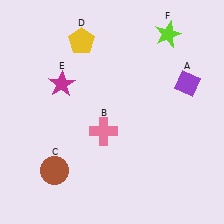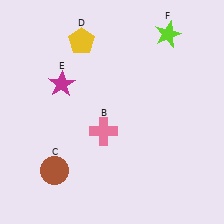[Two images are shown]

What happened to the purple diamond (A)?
The purple diamond (A) was removed in Image 2. It was in the top-right area of Image 1.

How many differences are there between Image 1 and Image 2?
There is 1 difference between the two images.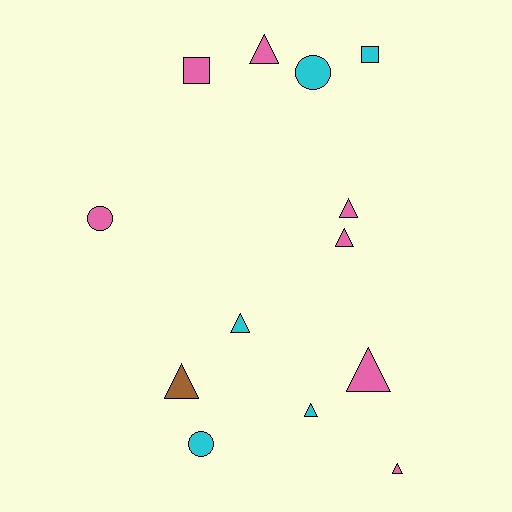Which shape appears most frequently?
Triangle, with 8 objects.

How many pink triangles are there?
There are 5 pink triangles.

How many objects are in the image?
There are 13 objects.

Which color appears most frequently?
Pink, with 7 objects.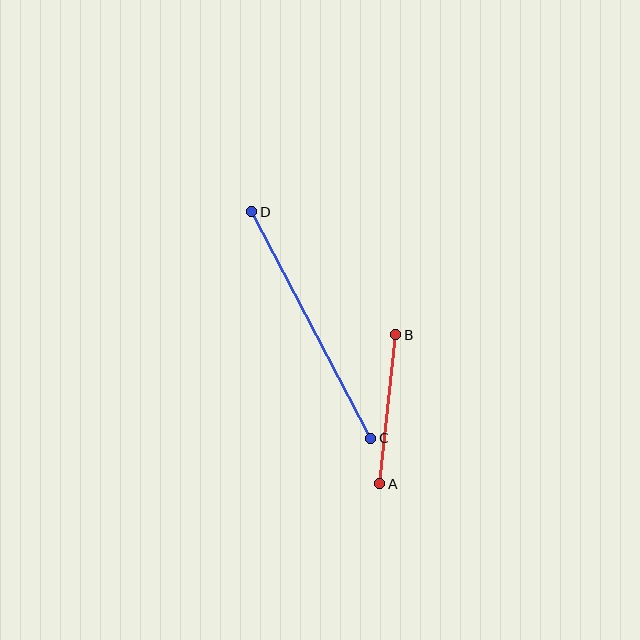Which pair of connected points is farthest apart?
Points C and D are farthest apart.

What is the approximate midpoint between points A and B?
The midpoint is at approximately (388, 409) pixels.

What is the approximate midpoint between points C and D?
The midpoint is at approximately (311, 325) pixels.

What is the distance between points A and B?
The distance is approximately 150 pixels.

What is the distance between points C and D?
The distance is approximately 256 pixels.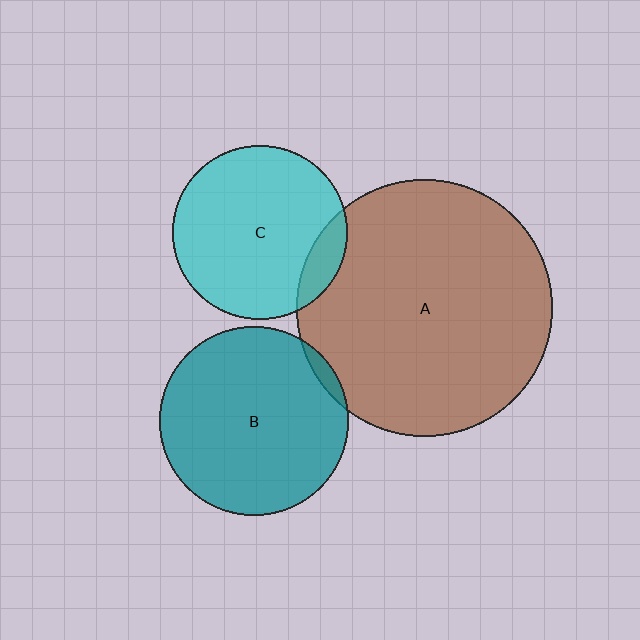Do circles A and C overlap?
Yes.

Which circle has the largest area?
Circle A (brown).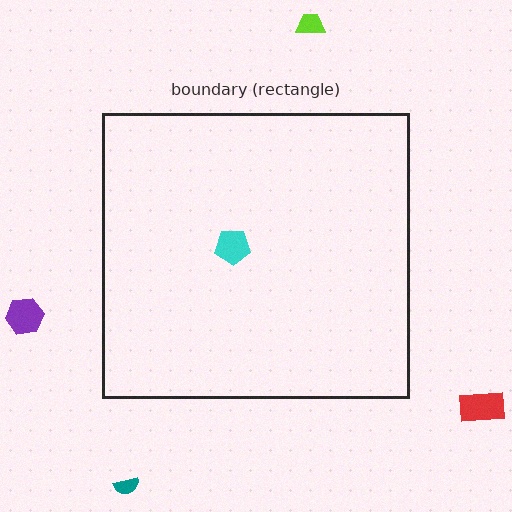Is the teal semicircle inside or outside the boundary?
Outside.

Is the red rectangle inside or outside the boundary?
Outside.